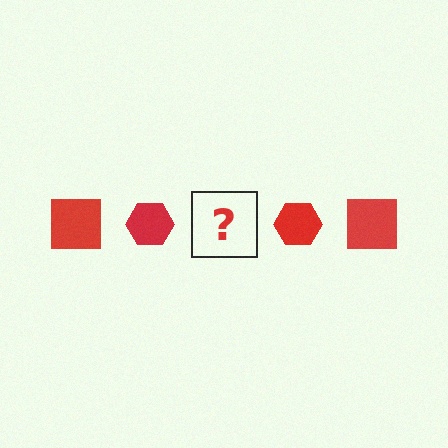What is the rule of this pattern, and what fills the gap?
The rule is that the pattern cycles through square, hexagon shapes in red. The gap should be filled with a red square.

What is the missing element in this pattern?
The missing element is a red square.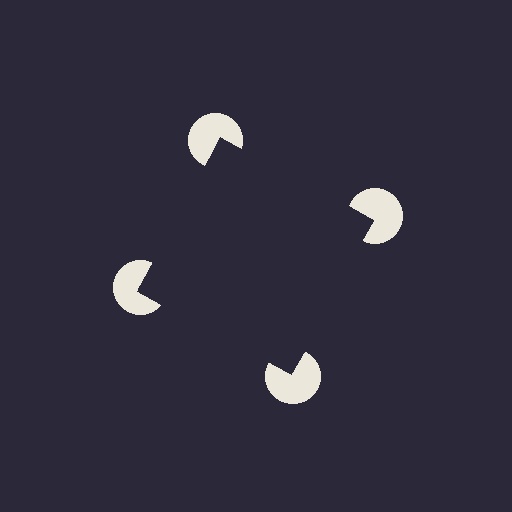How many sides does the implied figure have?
4 sides.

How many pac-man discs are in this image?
There are 4 — one at each vertex of the illusory square.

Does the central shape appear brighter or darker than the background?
It typically appears slightly darker than the background, even though no actual brightness change is drawn.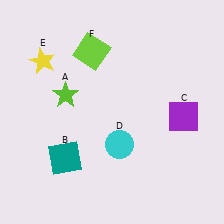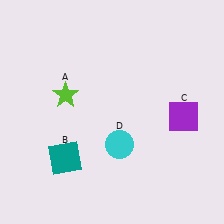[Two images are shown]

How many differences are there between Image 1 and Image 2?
There are 2 differences between the two images.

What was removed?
The lime square (F), the yellow star (E) were removed in Image 2.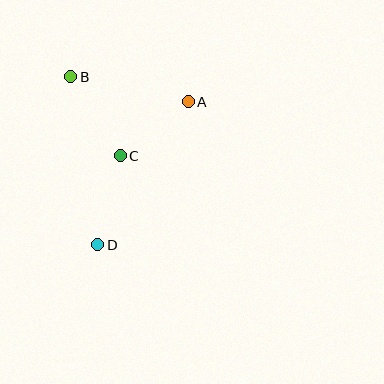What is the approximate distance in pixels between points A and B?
The distance between A and B is approximately 120 pixels.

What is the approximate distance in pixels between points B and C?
The distance between B and C is approximately 93 pixels.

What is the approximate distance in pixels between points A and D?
The distance between A and D is approximately 169 pixels.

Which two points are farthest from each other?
Points B and D are farthest from each other.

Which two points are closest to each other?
Points A and C are closest to each other.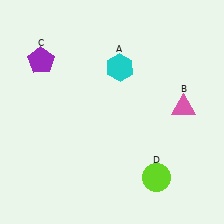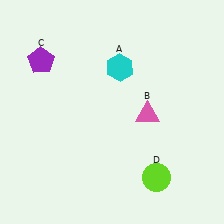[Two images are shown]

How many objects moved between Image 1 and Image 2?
1 object moved between the two images.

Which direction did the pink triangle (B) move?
The pink triangle (B) moved left.